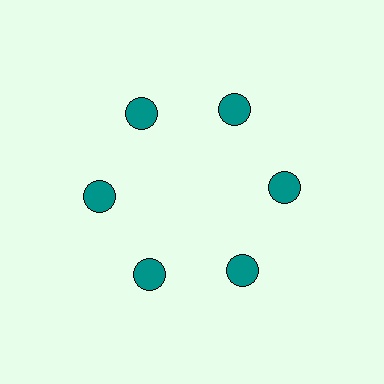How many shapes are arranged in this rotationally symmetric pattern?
There are 6 shapes, arranged in 6 groups of 1.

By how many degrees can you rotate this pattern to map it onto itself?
The pattern maps onto itself every 60 degrees of rotation.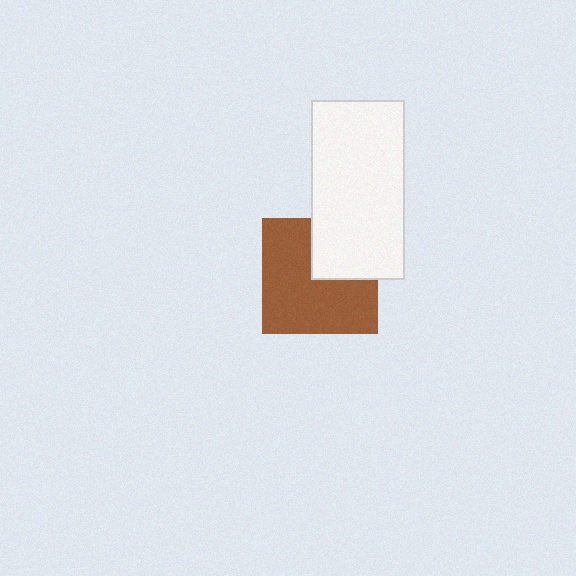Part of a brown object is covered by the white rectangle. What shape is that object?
It is a square.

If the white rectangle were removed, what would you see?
You would see the complete brown square.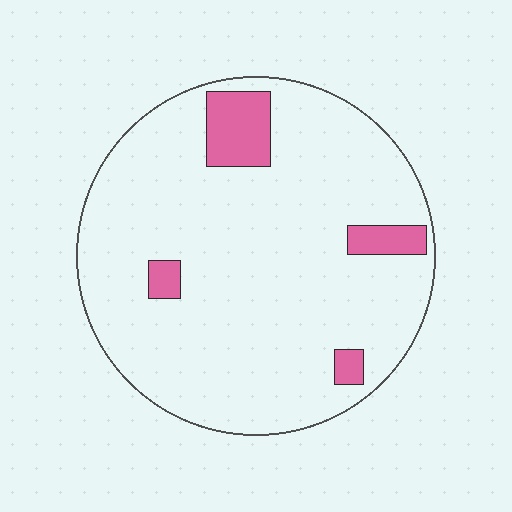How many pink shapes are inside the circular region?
4.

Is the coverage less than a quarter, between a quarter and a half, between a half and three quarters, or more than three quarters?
Less than a quarter.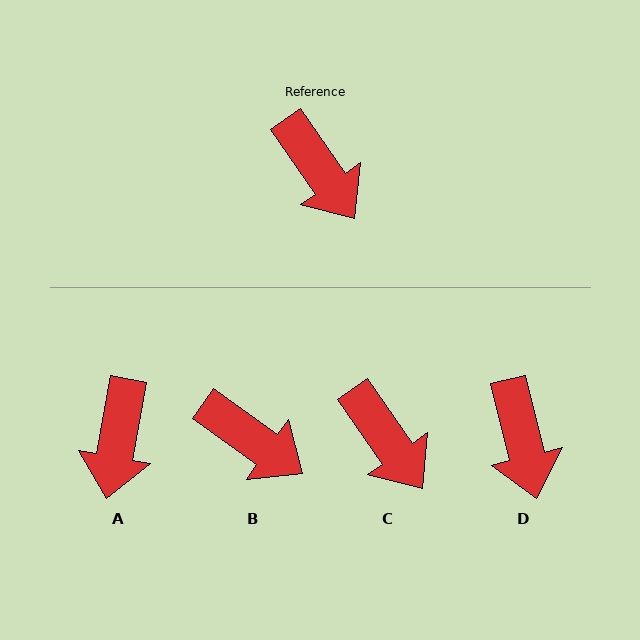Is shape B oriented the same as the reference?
No, it is off by about 20 degrees.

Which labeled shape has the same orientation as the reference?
C.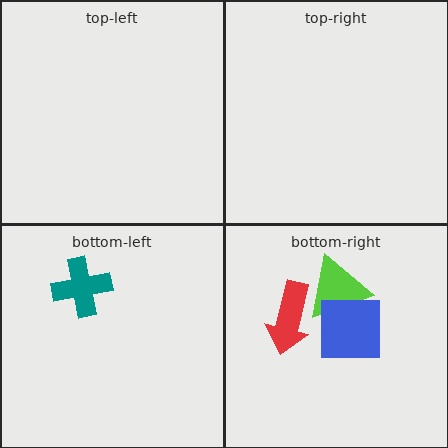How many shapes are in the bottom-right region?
3.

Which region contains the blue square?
The bottom-right region.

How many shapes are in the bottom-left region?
1.